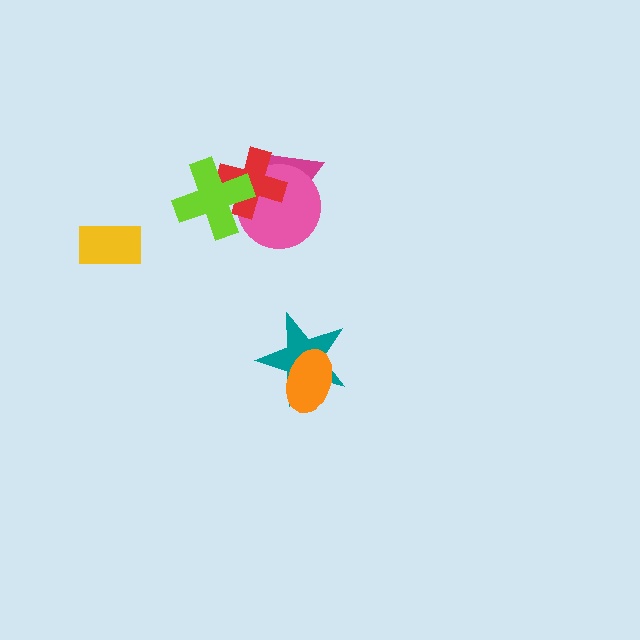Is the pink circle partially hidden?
Yes, it is partially covered by another shape.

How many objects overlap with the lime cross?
2 objects overlap with the lime cross.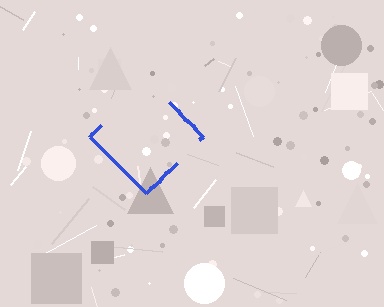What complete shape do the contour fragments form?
The contour fragments form a diamond.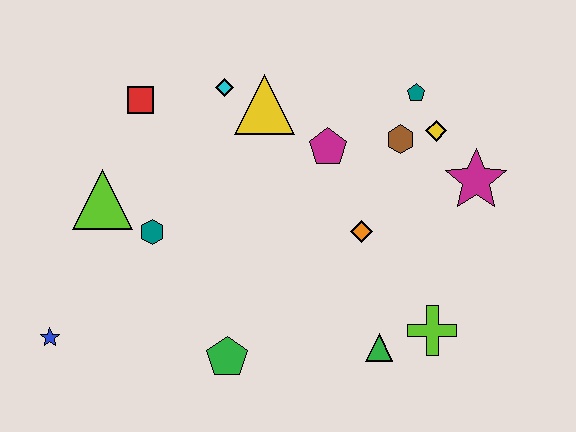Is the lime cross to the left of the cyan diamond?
No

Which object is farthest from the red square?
The lime cross is farthest from the red square.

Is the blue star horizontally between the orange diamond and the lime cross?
No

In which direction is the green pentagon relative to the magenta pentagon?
The green pentagon is below the magenta pentagon.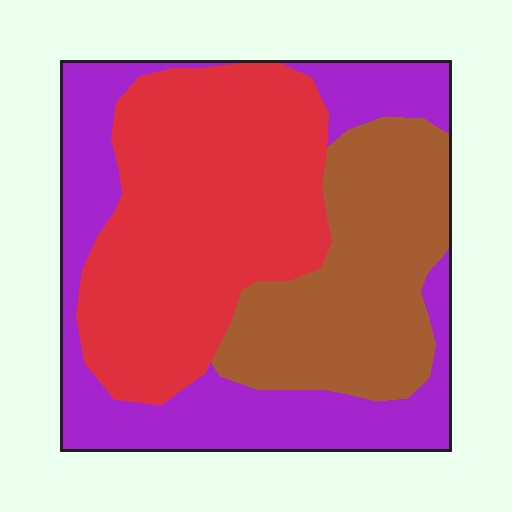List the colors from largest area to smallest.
From largest to smallest: red, purple, brown.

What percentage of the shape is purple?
Purple covers 33% of the shape.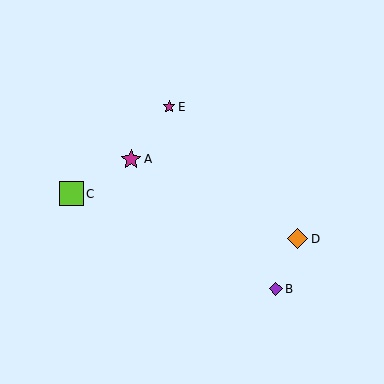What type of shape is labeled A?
Shape A is a magenta star.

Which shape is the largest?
The lime square (labeled C) is the largest.